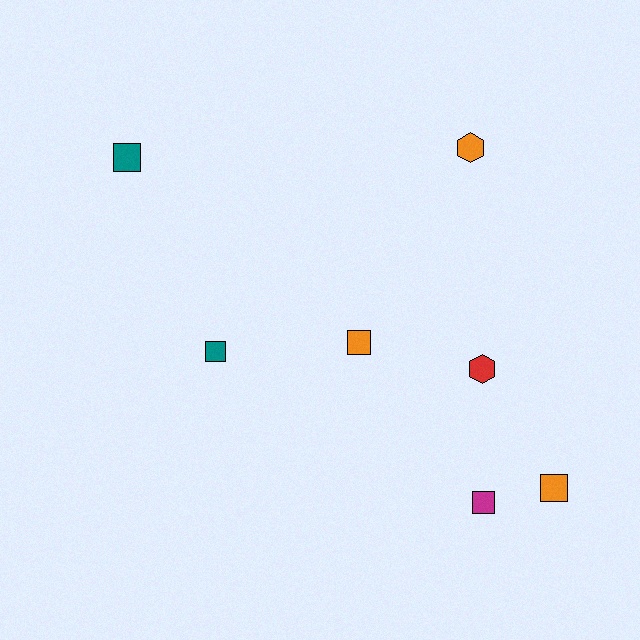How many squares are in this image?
There are 5 squares.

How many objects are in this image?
There are 7 objects.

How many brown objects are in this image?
There are no brown objects.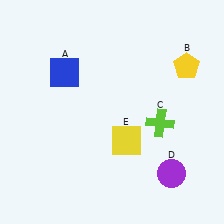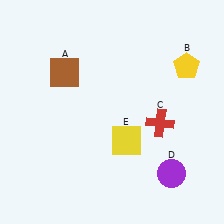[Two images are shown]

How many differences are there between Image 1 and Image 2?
There are 2 differences between the two images.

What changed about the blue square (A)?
In Image 1, A is blue. In Image 2, it changed to brown.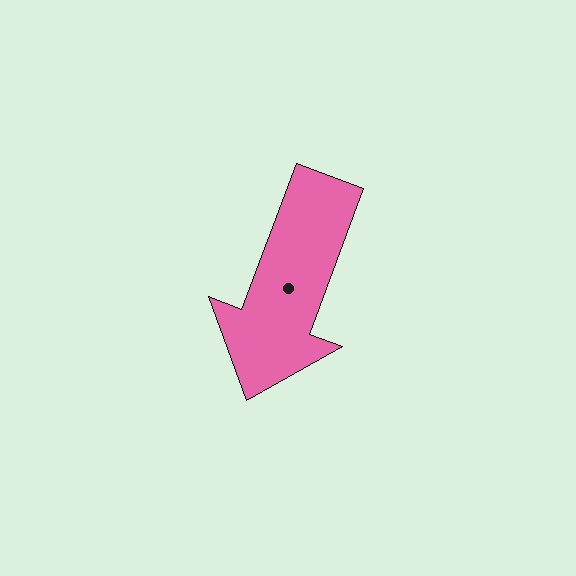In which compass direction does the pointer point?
South.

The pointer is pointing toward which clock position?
Roughly 7 o'clock.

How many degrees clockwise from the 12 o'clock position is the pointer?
Approximately 200 degrees.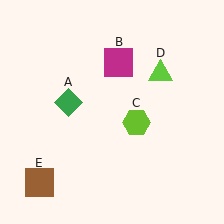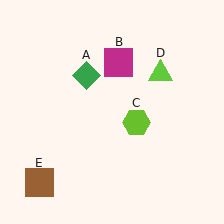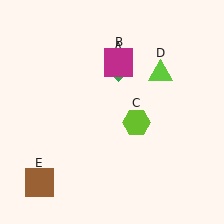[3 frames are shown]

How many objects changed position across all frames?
1 object changed position: green diamond (object A).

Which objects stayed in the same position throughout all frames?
Magenta square (object B) and lime hexagon (object C) and lime triangle (object D) and brown square (object E) remained stationary.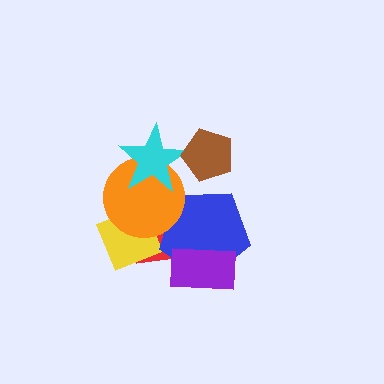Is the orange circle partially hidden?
Yes, it is partially covered by another shape.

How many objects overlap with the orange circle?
4 objects overlap with the orange circle.